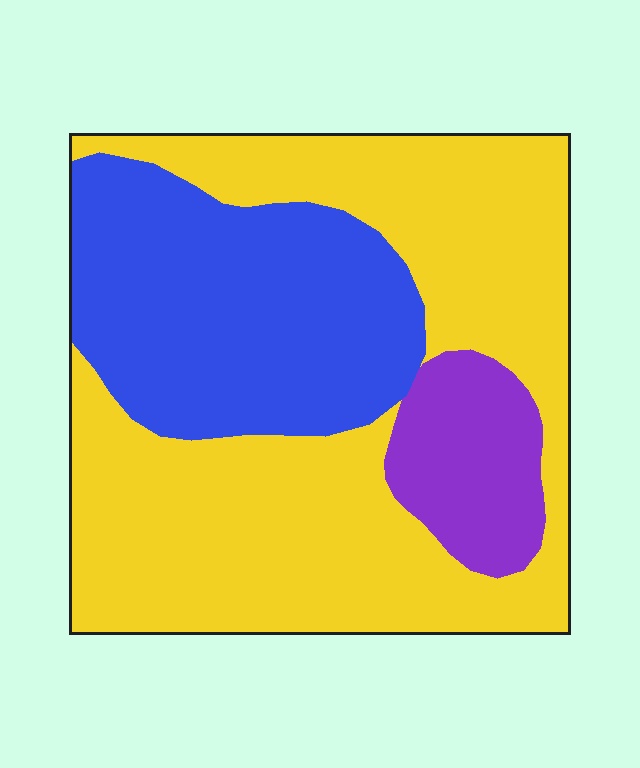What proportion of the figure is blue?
Blue takes up between a sixth and a third of the figure.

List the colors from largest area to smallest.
From largest to smallest: yellow, blue, purple.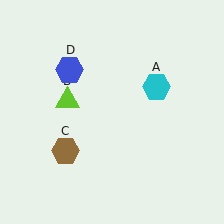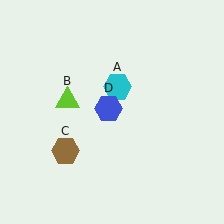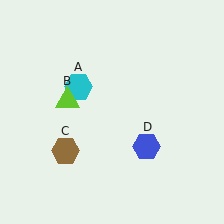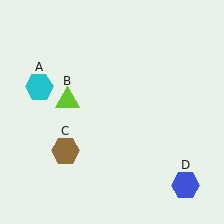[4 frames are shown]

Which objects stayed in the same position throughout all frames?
Lime triangle (object B) and brown hexagon (object C) remained stationary.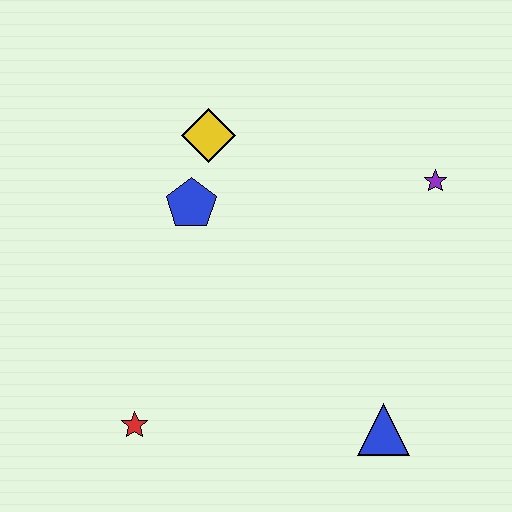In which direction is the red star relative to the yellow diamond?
The red star is below the yellow diamond.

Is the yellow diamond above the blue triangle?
Yes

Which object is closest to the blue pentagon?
The yellow diamond is closest to the blue pentagon.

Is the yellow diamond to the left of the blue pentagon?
No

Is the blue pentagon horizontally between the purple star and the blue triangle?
No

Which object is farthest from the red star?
The purple star is farthest from the red star.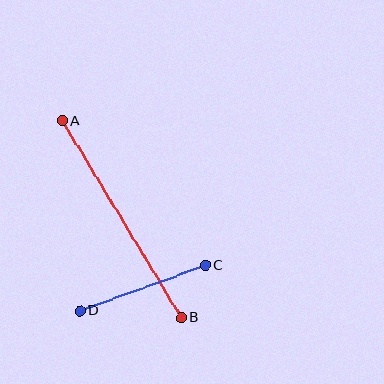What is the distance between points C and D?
The distance is approximately 134 pixels.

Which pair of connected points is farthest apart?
Points A and B are farthest apart.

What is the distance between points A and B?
The distance is approximately 230 pixels.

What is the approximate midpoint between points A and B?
The midpoint is at approximately (122, 219) pixels.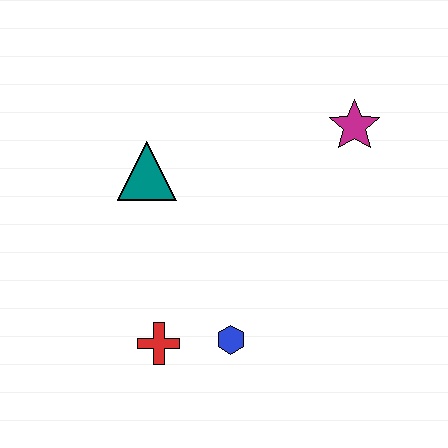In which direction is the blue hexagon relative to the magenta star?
The blue hexagon is below the magenta star.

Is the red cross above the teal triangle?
No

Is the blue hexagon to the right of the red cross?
Yes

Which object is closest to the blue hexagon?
The red cross is closest to the blue hexagon.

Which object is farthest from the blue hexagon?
The magenta star is farthest from the blue hexagon.